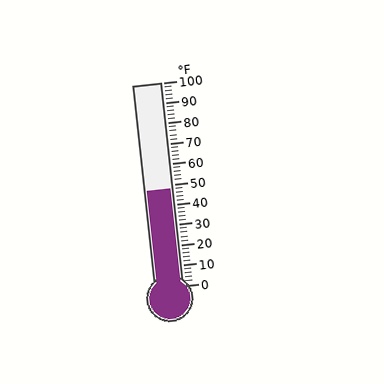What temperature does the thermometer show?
The thermometer shows approximately 48°F.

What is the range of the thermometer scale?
The thermometer scale ranges from 0°F to 100°F.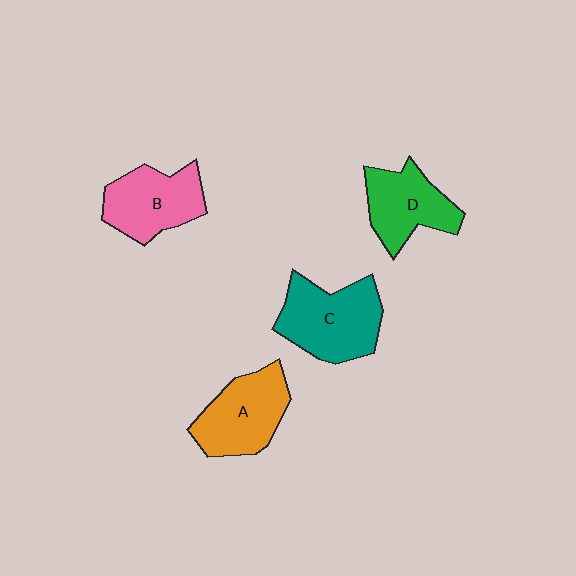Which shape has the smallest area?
Shape D (green).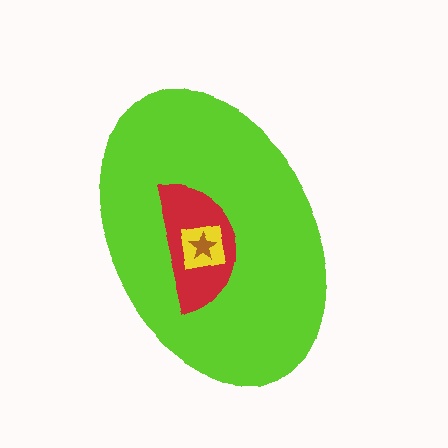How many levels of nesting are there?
4.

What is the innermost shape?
The brown star.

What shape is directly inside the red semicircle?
The yellow square.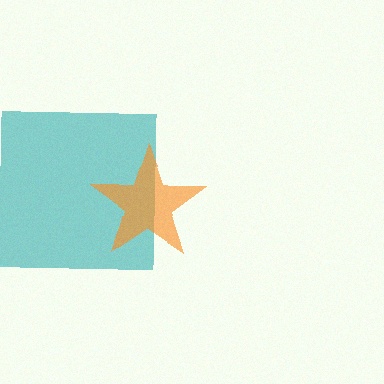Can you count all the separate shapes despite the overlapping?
Yes, there are 2 separate shapes.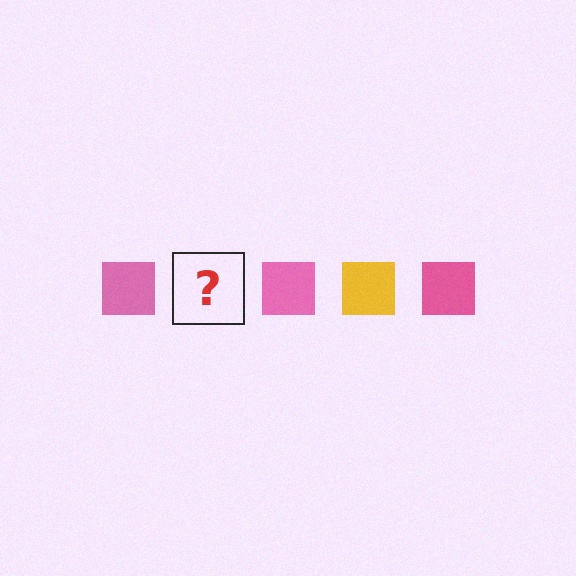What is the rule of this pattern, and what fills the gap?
The rule is that the pattern cycles through pink, yellow squares. The gap should be filled with a yellow square.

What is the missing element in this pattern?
The missing element is a yellow square.